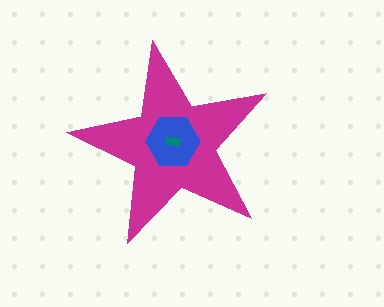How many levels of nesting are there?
3.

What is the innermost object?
The teal rectangle.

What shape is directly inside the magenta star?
The blue hexagon.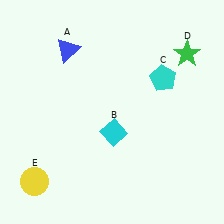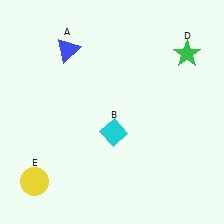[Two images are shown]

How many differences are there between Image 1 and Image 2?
There is 1 difference between the two images.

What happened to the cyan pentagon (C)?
The cyan pentagon (C) was removed in Image 2. It was in the top-right area of Image 1.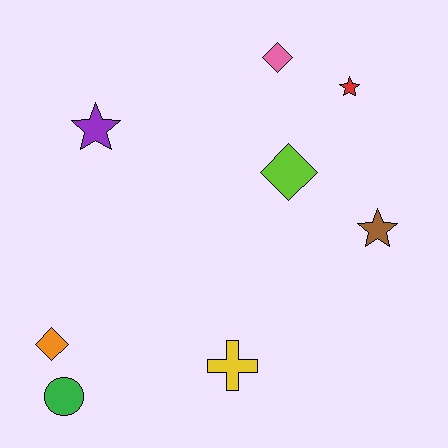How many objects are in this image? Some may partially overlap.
There are 8 objects.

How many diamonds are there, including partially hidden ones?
There are 3 diamonds.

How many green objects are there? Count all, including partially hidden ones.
There is 1 green object.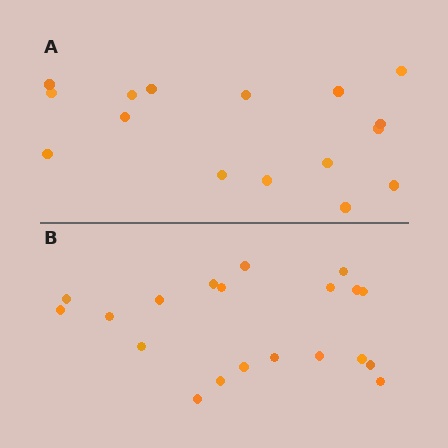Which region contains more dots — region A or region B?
Region B (the bottom region) has more dots.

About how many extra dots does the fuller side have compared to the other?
Region B has about 4 more dots than region A.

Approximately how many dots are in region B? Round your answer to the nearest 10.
About 20 dots.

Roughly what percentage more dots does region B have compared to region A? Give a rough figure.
About 25% more.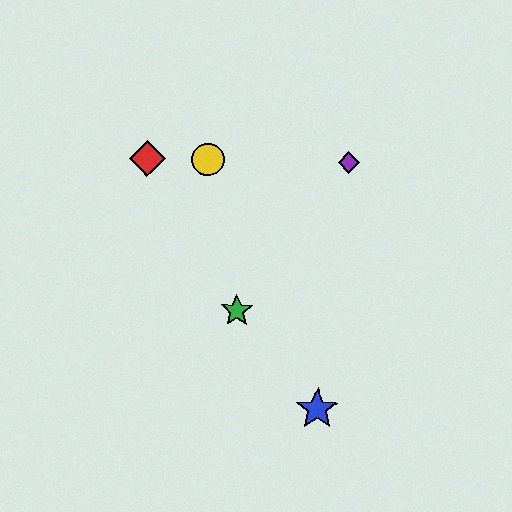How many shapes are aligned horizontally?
3 shapes (the red diamond, the yellow circle, the purple diamond) are aligned horizontally.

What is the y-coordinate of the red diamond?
The red diamond is at y≈159.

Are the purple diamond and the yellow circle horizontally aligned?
Yes, both are at y≈162.